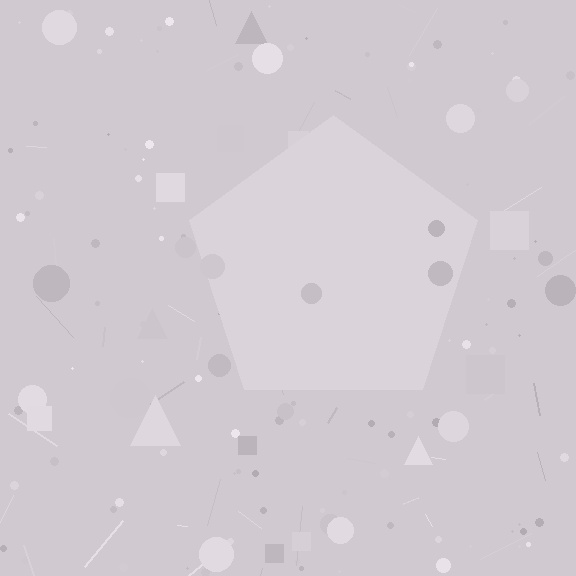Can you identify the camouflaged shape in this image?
The camouflaged shape is a pentagon.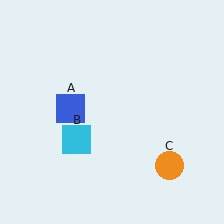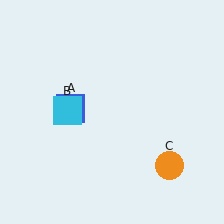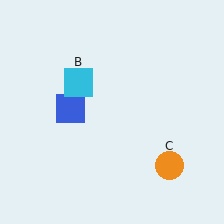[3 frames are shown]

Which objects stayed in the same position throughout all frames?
Blue square (object A) and orange circle (object C) remained stationary.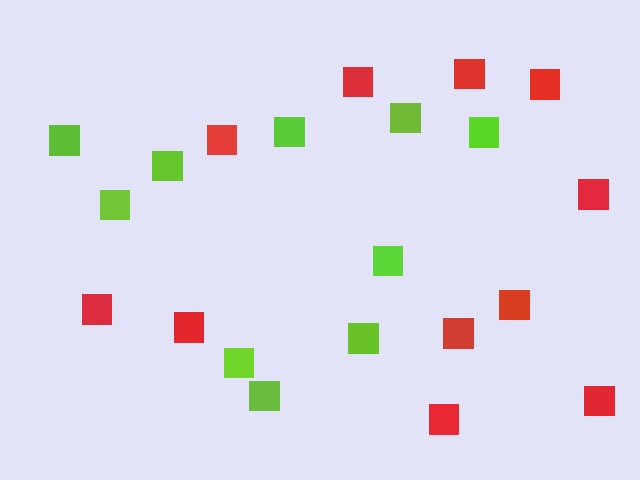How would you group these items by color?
There are 2 groups: one group of red squares (11) and one group of lime squares (10).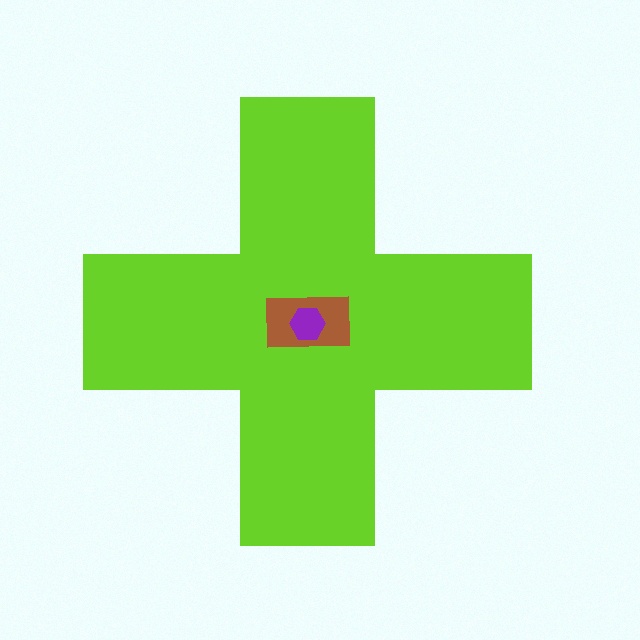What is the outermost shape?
The lime cross.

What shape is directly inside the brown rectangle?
The purple hexagon.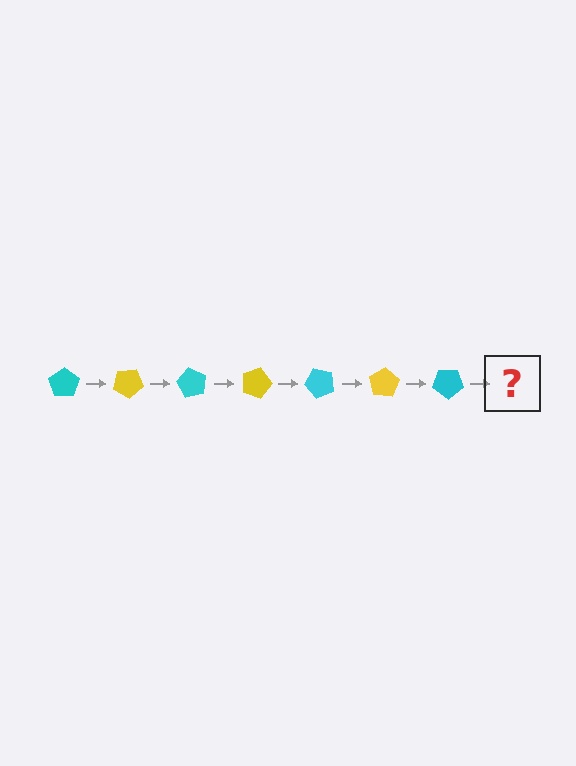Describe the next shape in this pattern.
It should be a yellow pentagon, rotated 210 degrees from the start.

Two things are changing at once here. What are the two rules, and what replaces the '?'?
The two rules are that it rotates 30 degrees each step and the color cycles through cyan and yellow. The '?' should be a yellow pentagon, rotated 210 degrees from the start.